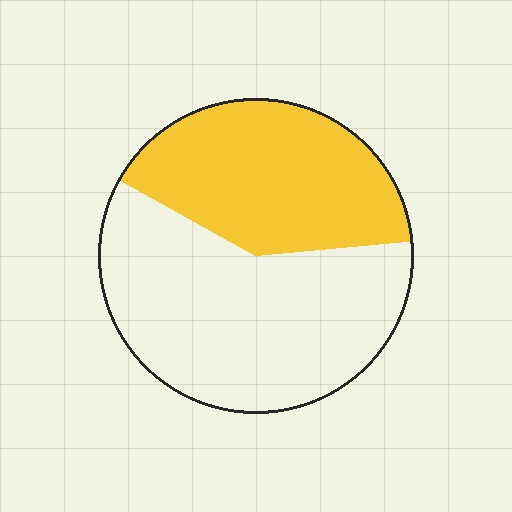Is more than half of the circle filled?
No.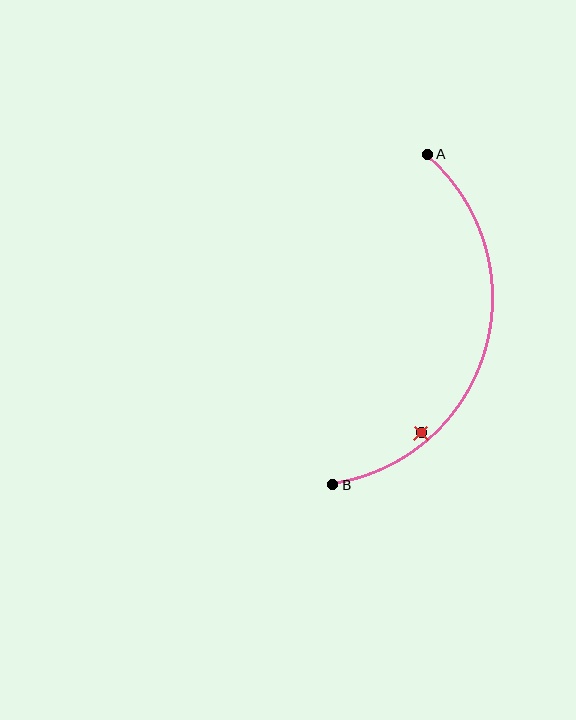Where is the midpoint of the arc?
The arc midpoint is the point on the curve farthest from the straight line joining A and B. It sits to the right of that line.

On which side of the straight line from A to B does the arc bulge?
The arc bulges to the right of the straight line connecting A and B.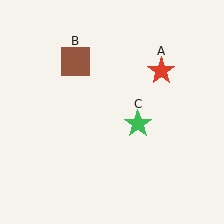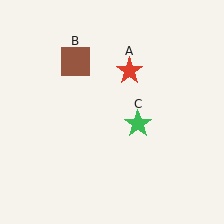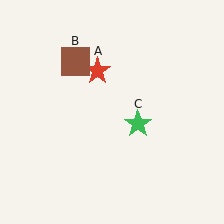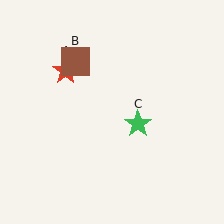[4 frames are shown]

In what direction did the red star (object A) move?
The red star (object A) moved left.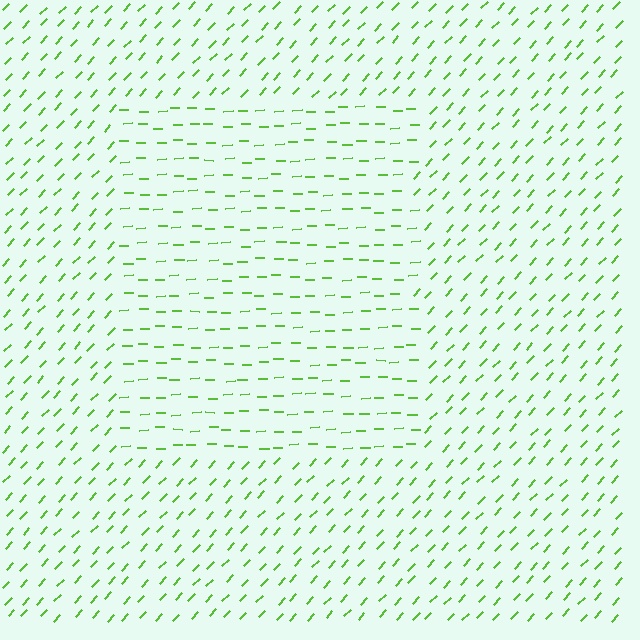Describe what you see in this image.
The image is filled with small lime line segments. A rectangle region in the image has lines oriented differently from the surrounding lines, creating a visible texture boundary.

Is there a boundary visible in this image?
Yes, there is a texture boundary formed by a change in line orientation.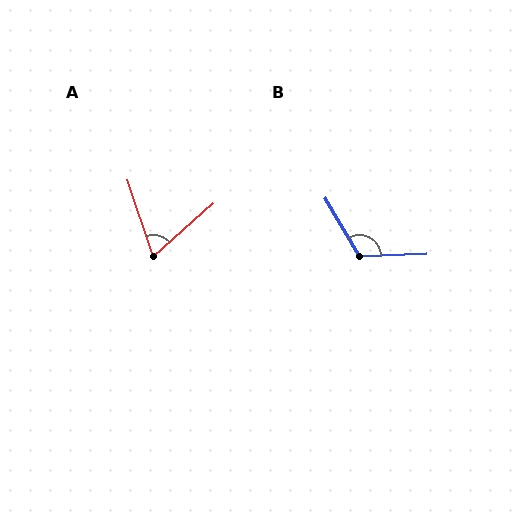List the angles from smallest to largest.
A (67°), B (118°).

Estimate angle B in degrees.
Approximately 118 degrees.